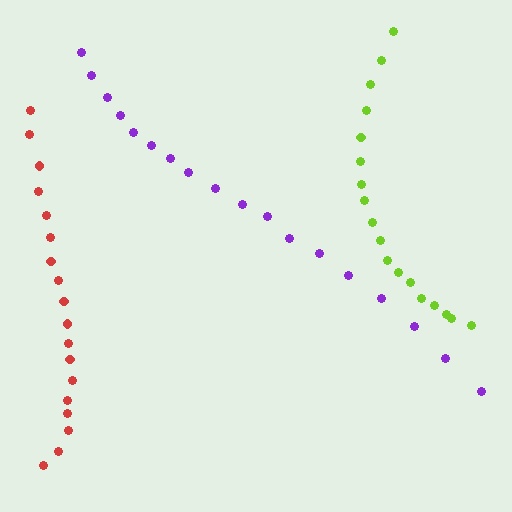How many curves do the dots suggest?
There are 3 distinct paths.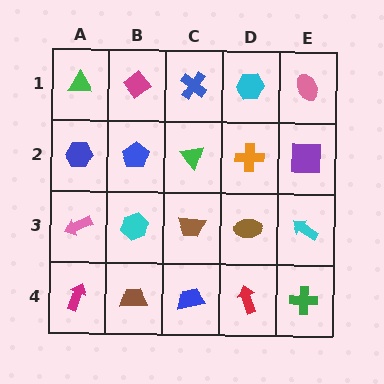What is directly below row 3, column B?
A brown trapezoid.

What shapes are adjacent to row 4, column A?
A pink arrow (row 3, column A), a brown trapezoid (row 4, column B).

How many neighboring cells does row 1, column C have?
3.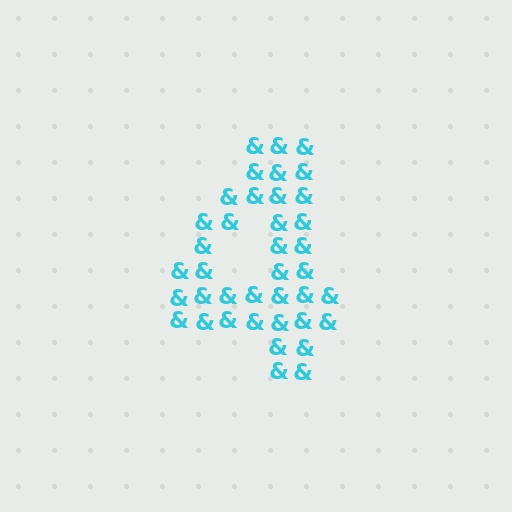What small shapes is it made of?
It is made of small ampersands.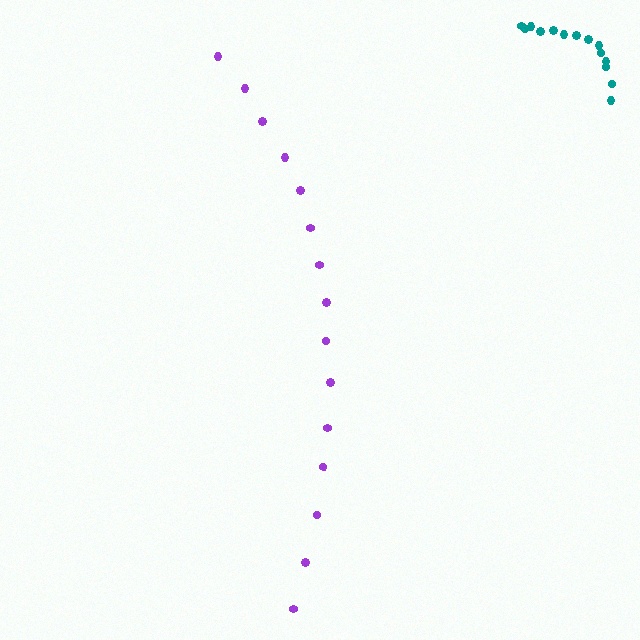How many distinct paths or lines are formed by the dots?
There are 2 distinct paths.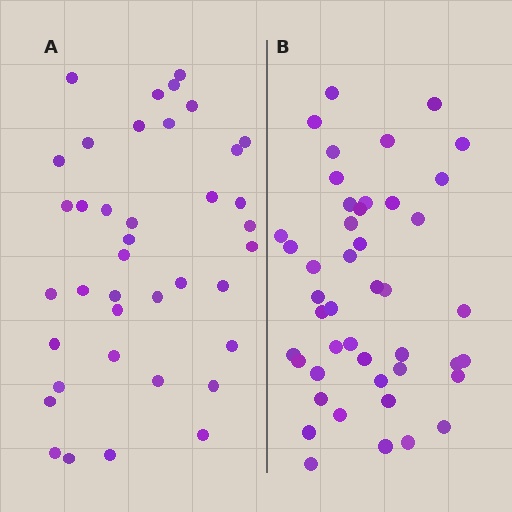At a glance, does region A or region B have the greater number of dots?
Region B (the right region) has more dots.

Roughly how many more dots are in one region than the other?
Region B has about 6 more dots than region A.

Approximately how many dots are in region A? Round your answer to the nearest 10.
About 40 dots. (The exact count is 39, which rounds to 40.)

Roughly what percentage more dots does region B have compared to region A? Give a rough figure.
About 15% more.